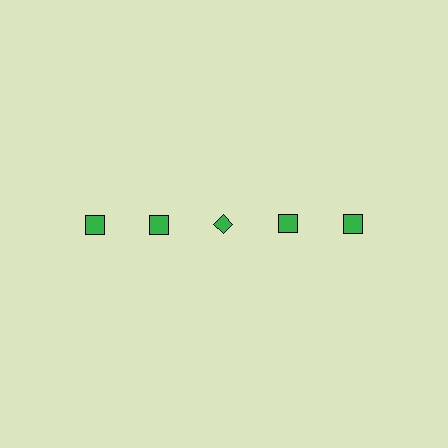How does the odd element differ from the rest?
It has a different shape: diamond instead of square.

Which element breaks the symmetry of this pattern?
The green diamond in the top row, center column breaks the symmetry. All other shapes are green squares.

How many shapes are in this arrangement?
There are 5 shapes arranged in a grid pattern.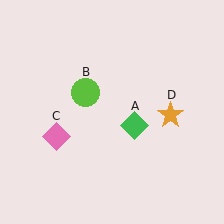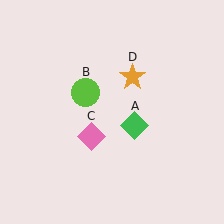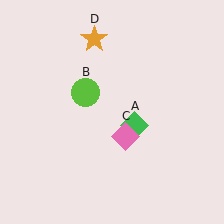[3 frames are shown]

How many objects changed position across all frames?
2 objects changed position: pink diamond (object C), orange star (object D).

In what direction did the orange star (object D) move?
The orange star (object D) moved up and to the left.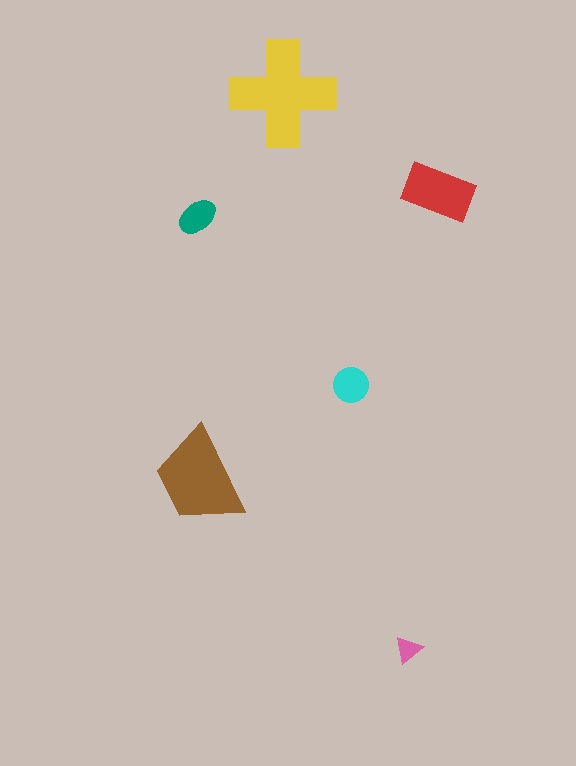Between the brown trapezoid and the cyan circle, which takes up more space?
The brown trapezoid.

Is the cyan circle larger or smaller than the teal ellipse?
Larger.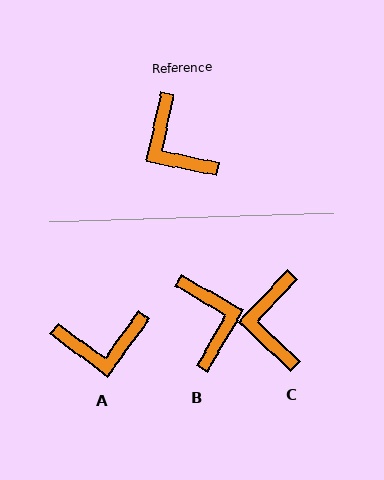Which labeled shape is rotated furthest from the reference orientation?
B, about 162 degrees away.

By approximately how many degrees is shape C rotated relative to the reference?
Approximately 31 degrees clockwise.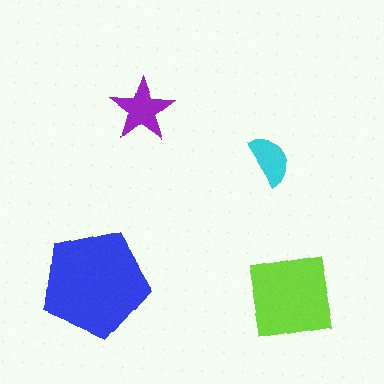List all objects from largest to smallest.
The blue pentagon, the lime square, the purple star, the cyan semicircle.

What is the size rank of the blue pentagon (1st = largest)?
1st.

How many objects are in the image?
There are 4 objects in the image.